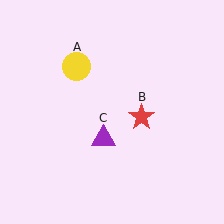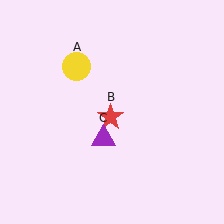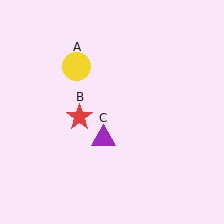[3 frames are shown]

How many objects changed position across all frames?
1 object changed position: red star (object B).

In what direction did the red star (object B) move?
The red star (object B) moved left.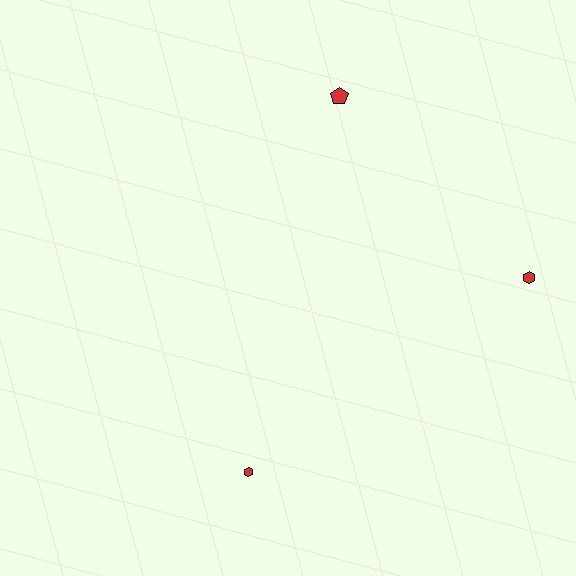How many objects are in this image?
There are 3 objects.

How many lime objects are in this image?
There are no lime objects.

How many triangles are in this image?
There are no triangles.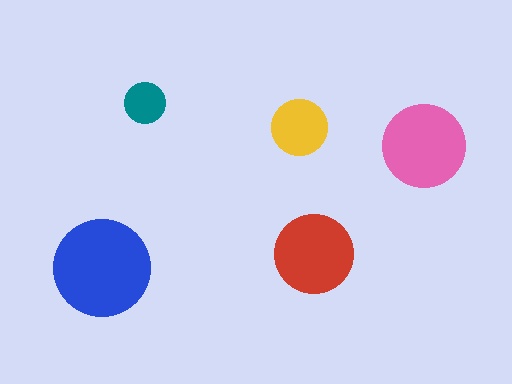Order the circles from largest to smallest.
the blue one, the pink one, the red one, the yellow one, the teal one.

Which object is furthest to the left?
The blue circle is leftmost.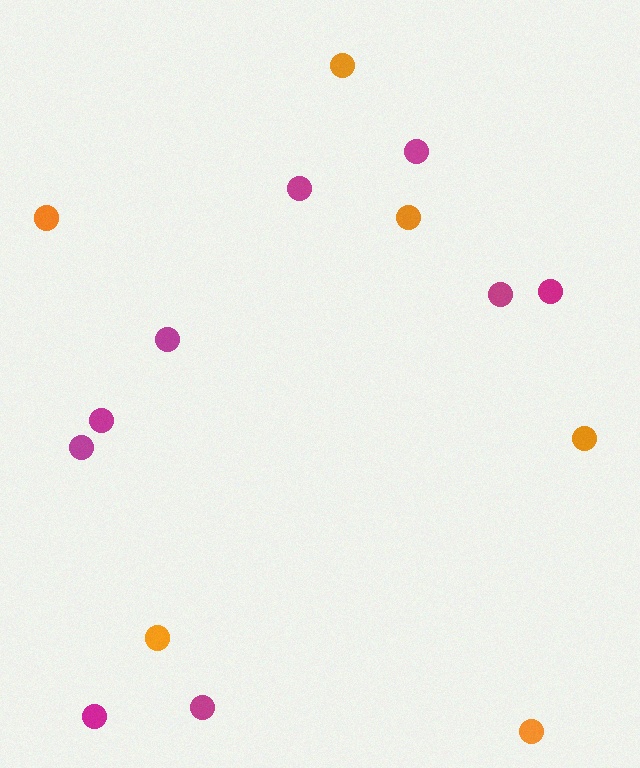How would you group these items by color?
There are 2 groups: one group of orange circles (6) and one group of magenta circles (9).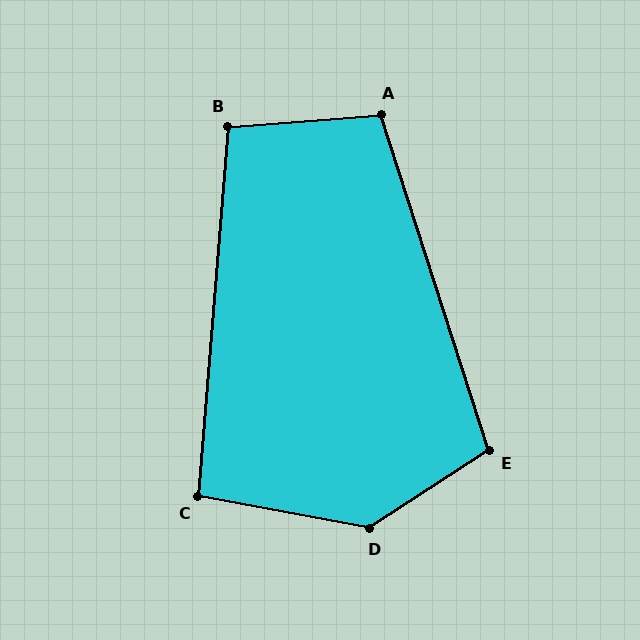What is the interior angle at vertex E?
Approximately 105 degrees (obtuse).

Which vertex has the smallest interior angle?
C, at approximately 96 degrees.